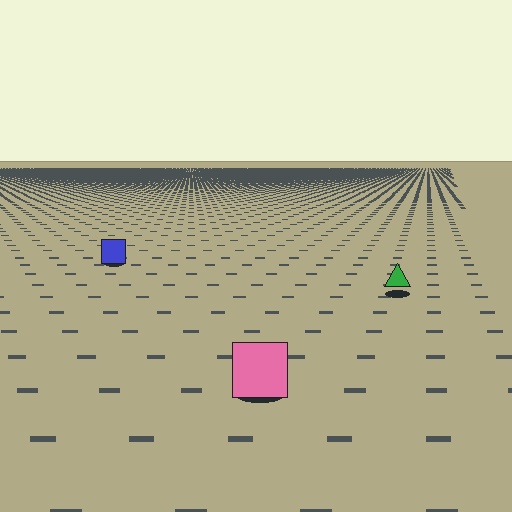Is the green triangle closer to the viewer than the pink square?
No. The pink square is closer — you can tell from the texture gradient: the ground texture is coarser near it.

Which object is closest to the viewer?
The pink square is closest. The texture marks near it are larger and more spread out.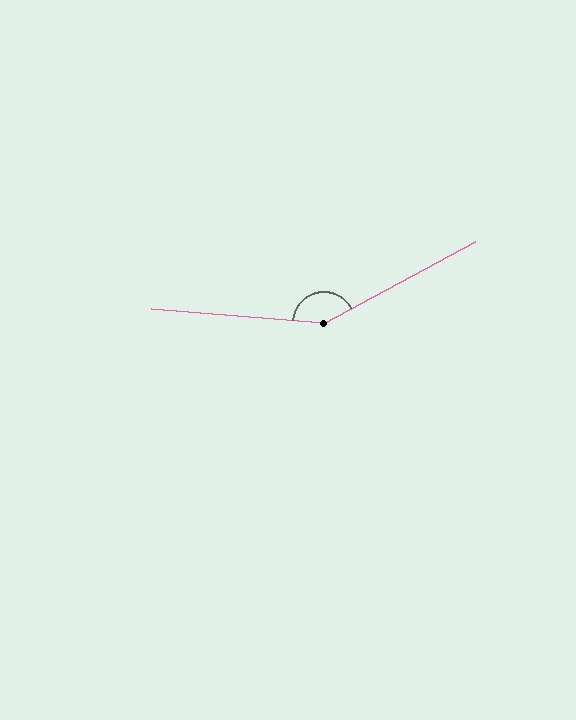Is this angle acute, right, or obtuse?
It is obtuse.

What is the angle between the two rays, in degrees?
Approximately 147 degrees.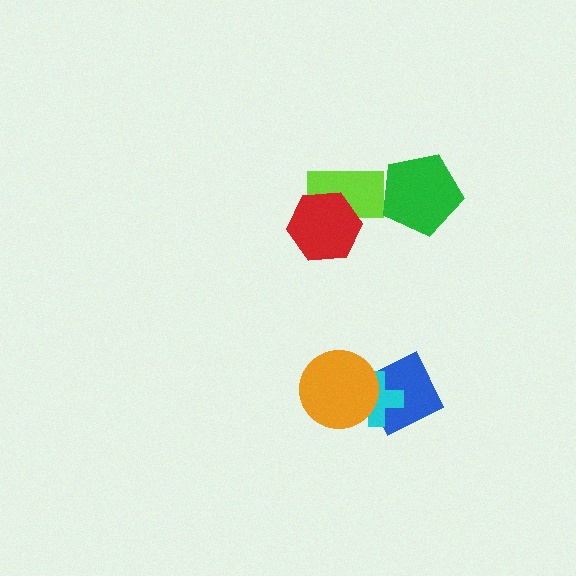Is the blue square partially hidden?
Yes, it is partially covered by another shape.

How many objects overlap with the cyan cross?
2 objects overlap with the cyan cross.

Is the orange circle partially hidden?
No, no other shape covers it.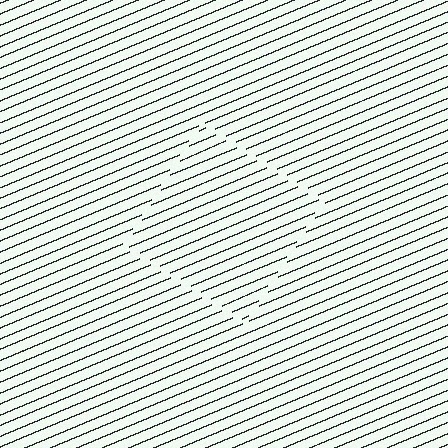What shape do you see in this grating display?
An illusory square. The interior of the shape contains the same grating, shifted by half a period — the contour is defined by the phase discontinuity where line-ends from the inner and outer gratings abut.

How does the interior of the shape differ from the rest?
The interior of the shape contains the same grating, shifted by half a period — the contour is defined by the phase discontinuity where line-ends from the inner and outer gratings abut.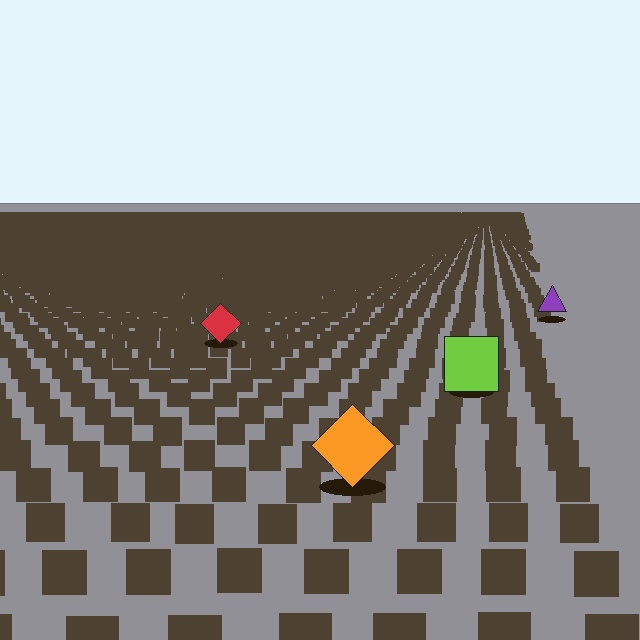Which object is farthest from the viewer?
The purple triangle is farthest from the viewer. It appears smaller and the ground texture around it is denser.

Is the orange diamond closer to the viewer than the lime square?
Yes. The orange diamond is closer — you can tell from the texture gradient: the ground texture is coarser near it.